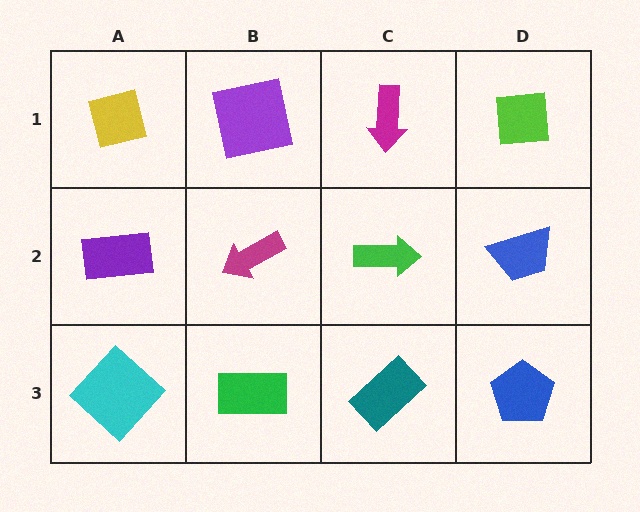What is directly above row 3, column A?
A purple rectangle.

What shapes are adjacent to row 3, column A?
A purple rectangle (row 2, column A), a green rectangle (row 3, column B).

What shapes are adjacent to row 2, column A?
A yellow square (row 1, column A), a cyan diamond (row 3, column A), a magenta arrow (row 2, column B).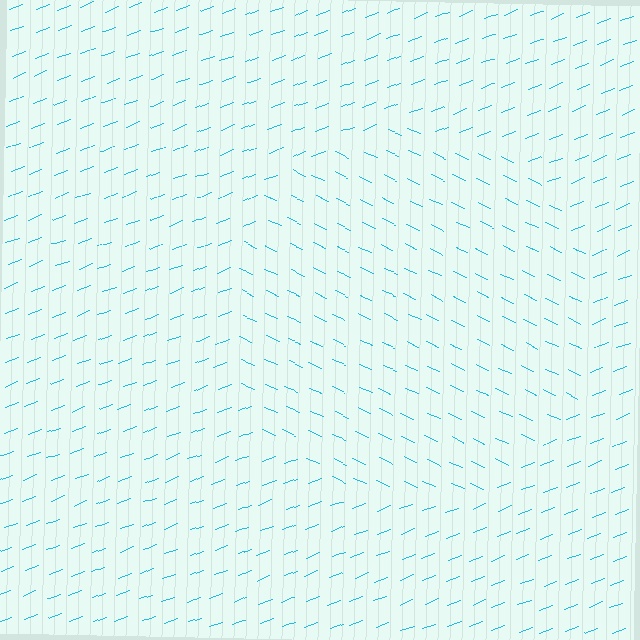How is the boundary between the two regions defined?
The boundary is defined purely by a change in line orientation (approximately 45 degrees difference). All lines are the same color and thickness.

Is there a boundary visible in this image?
Yes, there is a texture boundary formed by a change in line orientation.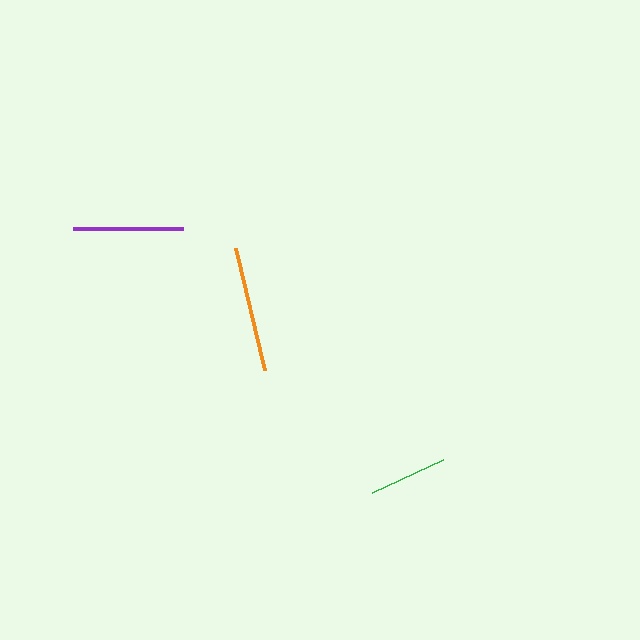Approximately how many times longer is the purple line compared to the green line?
The purple line is approximately 1.4 times the length of the green line.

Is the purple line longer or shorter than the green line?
The purple line is longer than the green line.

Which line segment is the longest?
The orange line is the longest at approximately 125 pixels.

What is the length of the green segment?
The green segment is approximately 79 pixels long.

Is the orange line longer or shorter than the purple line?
The orange line is longer than the purple line.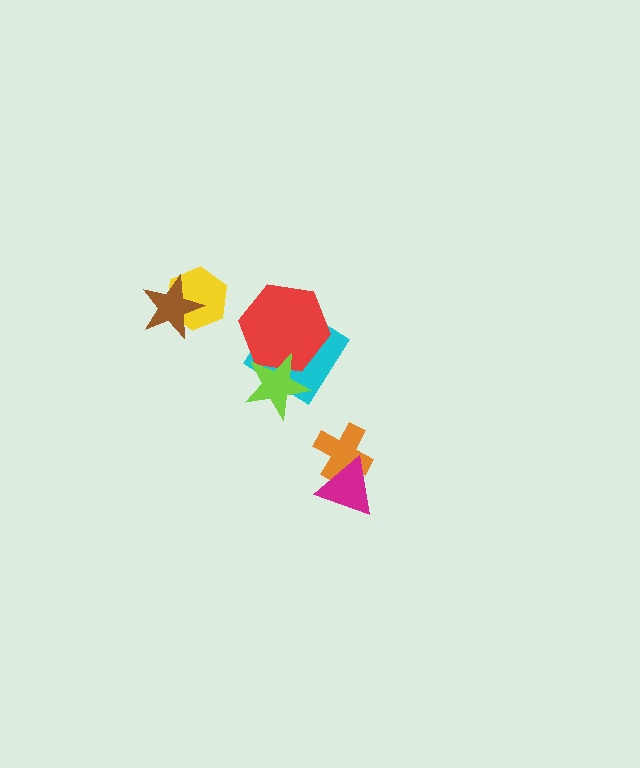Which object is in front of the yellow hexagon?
The brown star is in front of the yellow hexagon.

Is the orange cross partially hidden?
Yes, it is partially covered by another shape.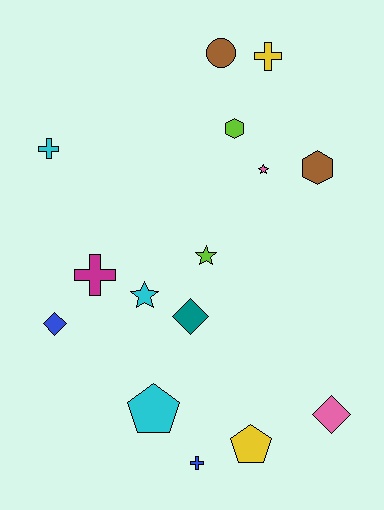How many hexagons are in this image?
There are 2 hexagons.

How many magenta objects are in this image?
There is 1 magenta object.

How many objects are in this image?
There are 15 objects.